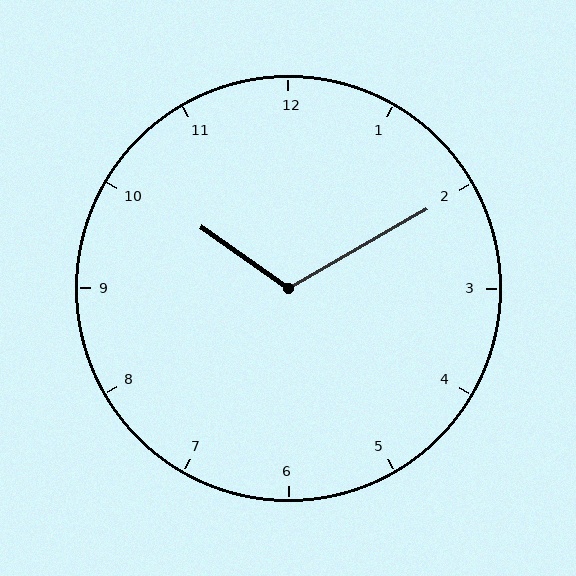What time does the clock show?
10:10.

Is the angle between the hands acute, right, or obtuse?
It is obtuse.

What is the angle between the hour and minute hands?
Approximately 115 degrees.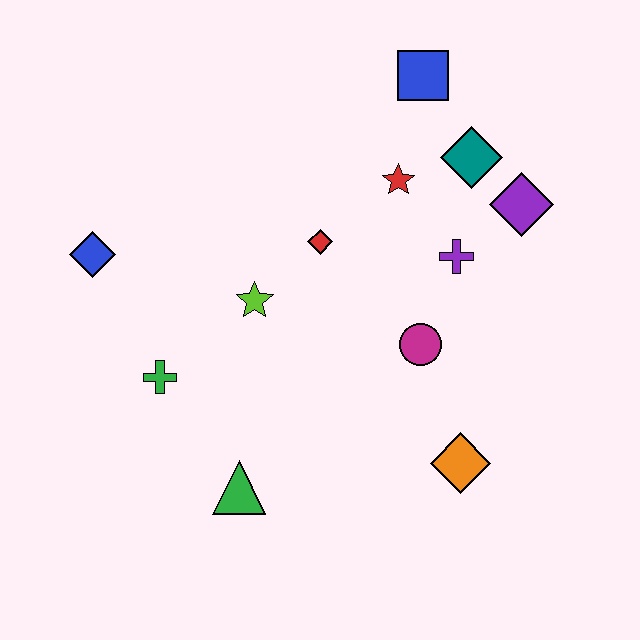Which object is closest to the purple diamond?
The teal diamond is closest to the purple diamond.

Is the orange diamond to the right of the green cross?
Yes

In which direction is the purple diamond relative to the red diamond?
The purple diamond is to the right of the red diamond.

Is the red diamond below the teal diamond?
Yes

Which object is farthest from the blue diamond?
The purple diamond is farthest from the blue diamond.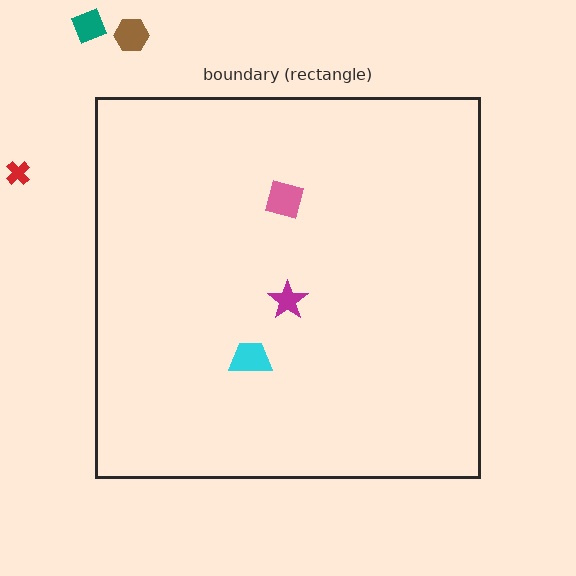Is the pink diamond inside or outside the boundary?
Inside.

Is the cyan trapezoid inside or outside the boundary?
Inside.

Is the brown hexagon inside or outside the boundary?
Outside.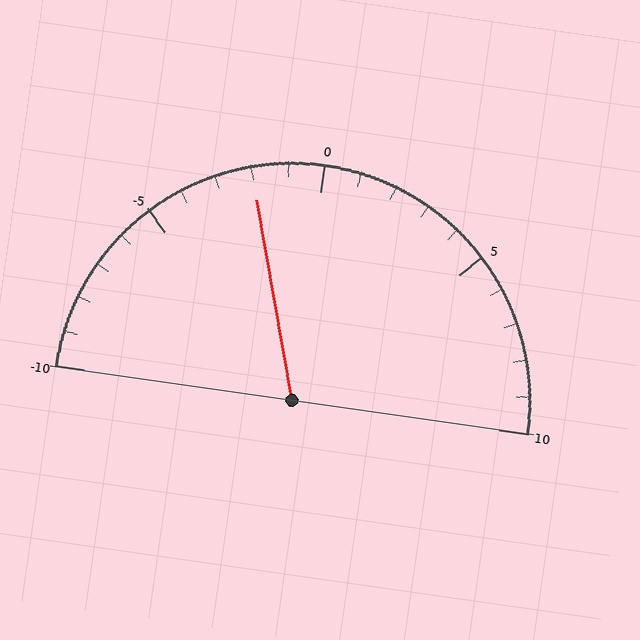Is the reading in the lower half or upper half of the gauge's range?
The reading is in the lower half of the range (-10 to 10).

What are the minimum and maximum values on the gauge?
The gauge ranges from -10 to 10.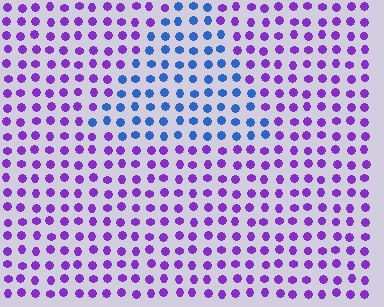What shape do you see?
I see a triangle.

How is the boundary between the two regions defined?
The boundary is defined purely by a slight shift in hue (about 58 degrees). Spacing, size, and orientation are identical on both sides.